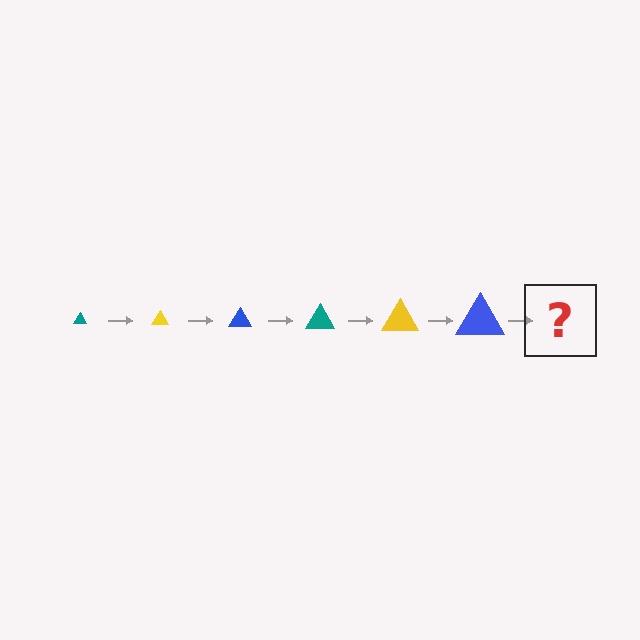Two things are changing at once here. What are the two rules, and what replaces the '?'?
The two rules are that the triangle grows larger each step and the color cycles through teal, yellow, and blue. The '?' should be a teal triangle, larger than the previous one.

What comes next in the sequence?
The next element should be a teal triangle, larger than the previous one.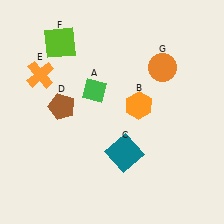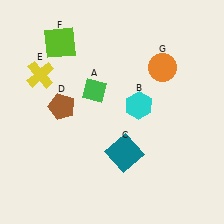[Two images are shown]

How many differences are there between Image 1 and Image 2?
There are 2 differences between the two images.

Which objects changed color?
B changed from orange to cyan. E changed from orange to yellow.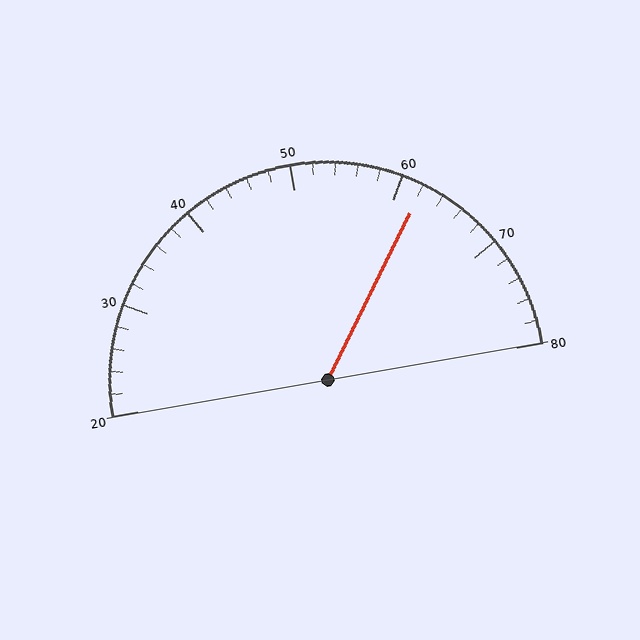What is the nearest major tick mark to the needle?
The nearest major tick mark is 60.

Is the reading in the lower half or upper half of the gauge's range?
The reading is in the upper half of the range (20 to 80).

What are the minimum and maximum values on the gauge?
The gauge ranges from 20 to 80.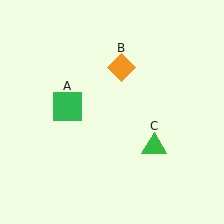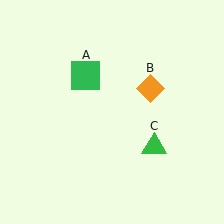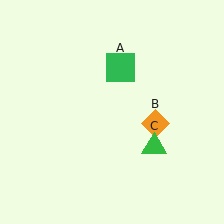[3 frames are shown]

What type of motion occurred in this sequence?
The green square (object A), orange diamond (object B) rotated clockwise around the center of the scene.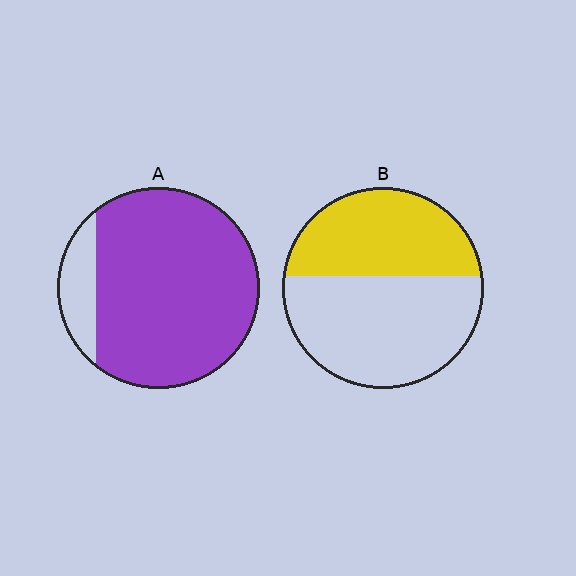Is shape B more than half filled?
No.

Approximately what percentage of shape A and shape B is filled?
A is approximately 85% and B is approximately 40%.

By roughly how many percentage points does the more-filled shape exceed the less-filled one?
By roughly 45 percentage points (A over B).